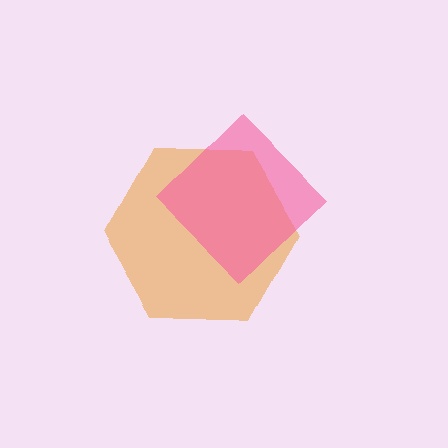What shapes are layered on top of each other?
The layered shapes are: an orange hexagon, a pink diamond.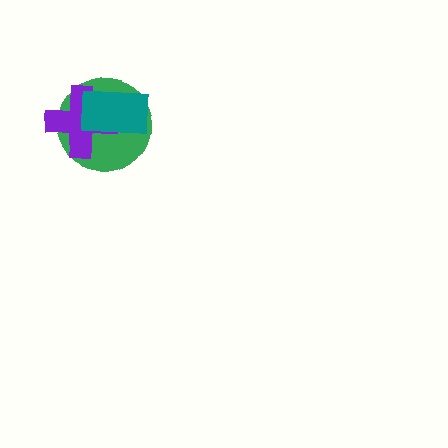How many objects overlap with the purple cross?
2 objects overlap with the purple cross.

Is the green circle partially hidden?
Yes, it is partially covered by another shape.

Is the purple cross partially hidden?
Yes, it is partially covered by another shape.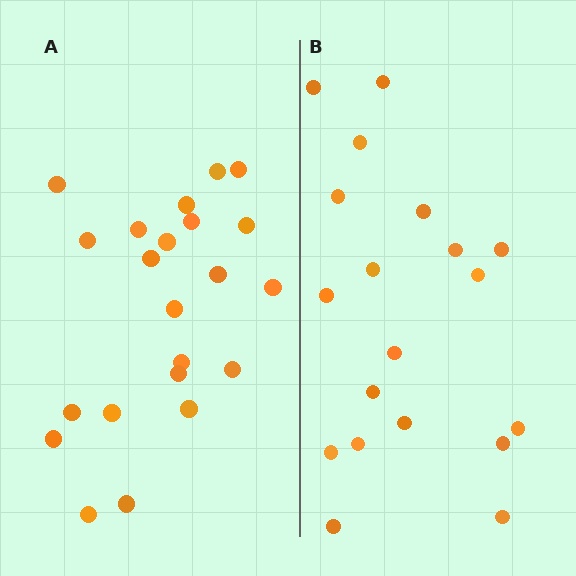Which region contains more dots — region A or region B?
Region A (the left region) has more dots.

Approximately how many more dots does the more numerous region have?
Region A has just a few more — roughly 2 or 3 more dots than region B.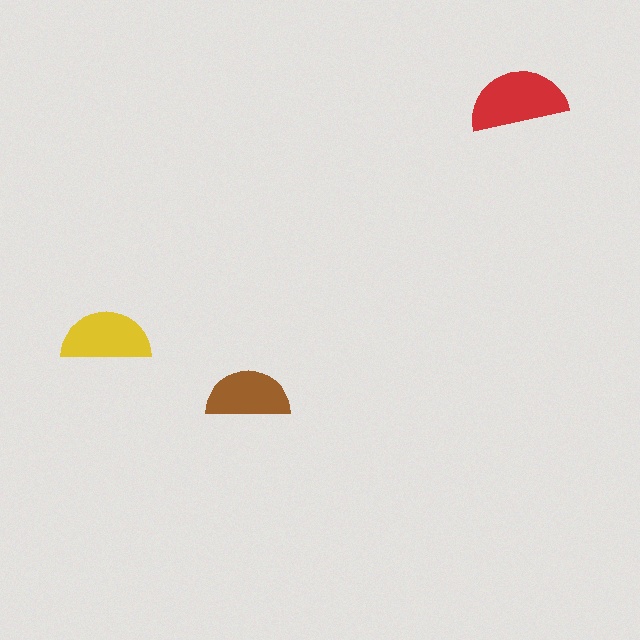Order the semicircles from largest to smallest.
the red one, the yellow one, the brown one.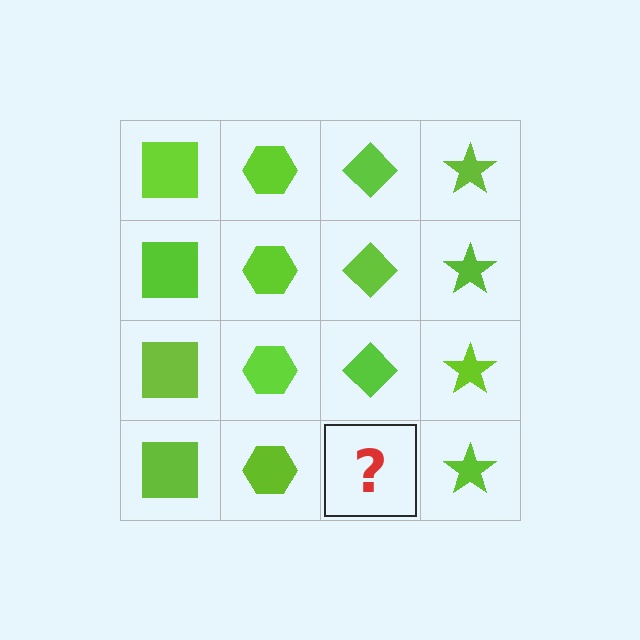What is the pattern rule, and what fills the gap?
The rule is that each column has a consistent shape. The gap should be filled with a lime diamond.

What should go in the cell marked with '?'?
The missing cell should contain a lime diamond.